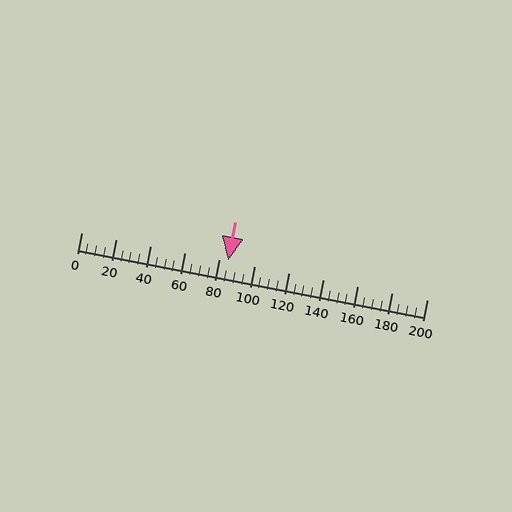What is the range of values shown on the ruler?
The ruler shows values from 0 to 200.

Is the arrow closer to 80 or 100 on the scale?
The arrow is closer to 80.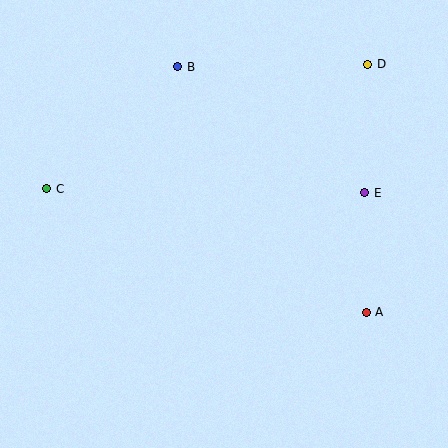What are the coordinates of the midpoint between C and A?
The midpoint between C and A is at (207, 250).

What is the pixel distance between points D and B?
The distance between D and B is 190 pixels.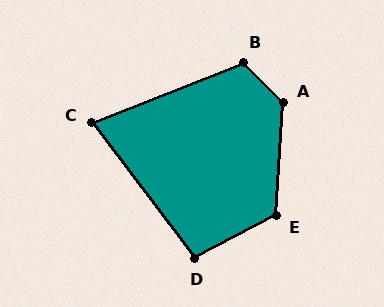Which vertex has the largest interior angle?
A, at approximately 132 degrees.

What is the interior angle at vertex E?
Approximately 121 degrees (obtuse).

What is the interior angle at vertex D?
Approximately 99 degrees (obtuse).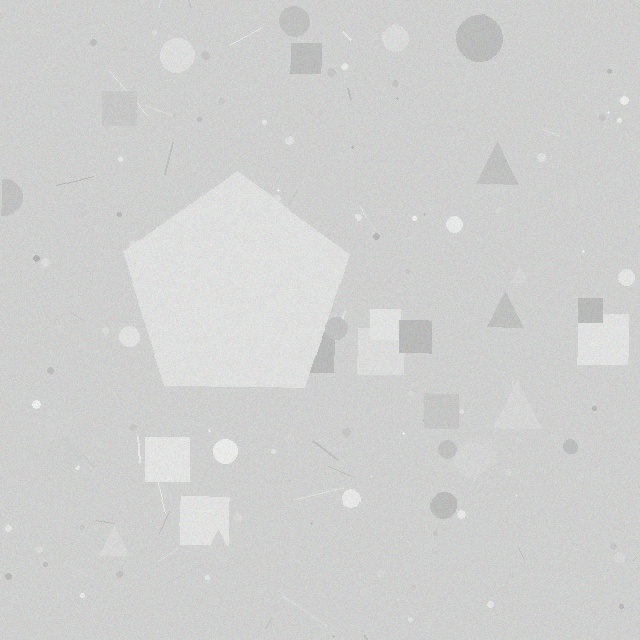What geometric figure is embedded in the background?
A pentagon is embedded in the background.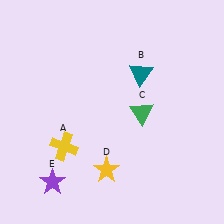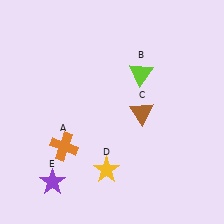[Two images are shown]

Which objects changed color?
A changed from yellow to orange. B changed from teal to lime. C changed from green to brown.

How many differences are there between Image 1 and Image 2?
There are 3 differences between the two images.